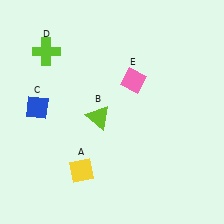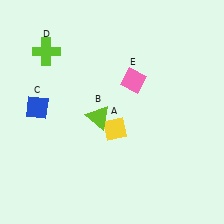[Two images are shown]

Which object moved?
The yellow diamond (A) moved up.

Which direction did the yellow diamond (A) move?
The yellow diamond (A) moved up.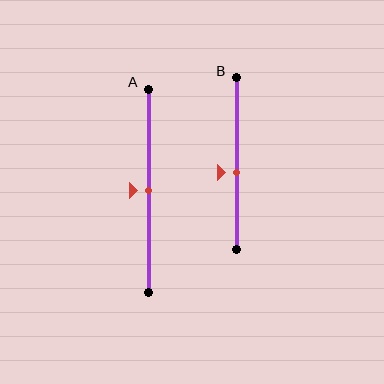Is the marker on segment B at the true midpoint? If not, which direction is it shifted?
No, the marker on segment B is shifted downward by about 5% of the segment length.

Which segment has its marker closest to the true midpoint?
Segment A has its marker closest to the true midpoint.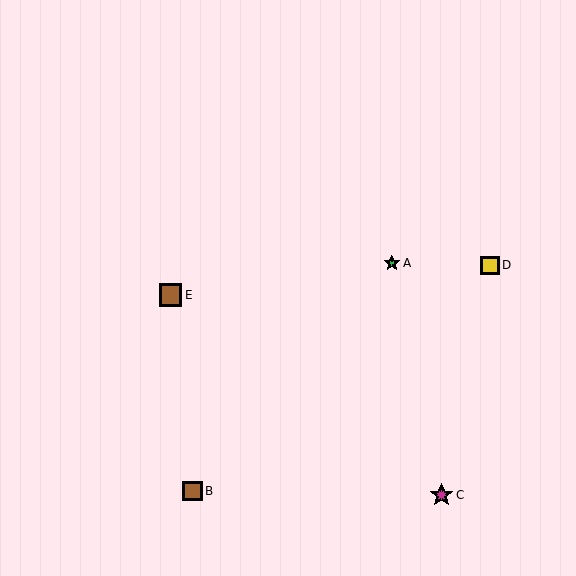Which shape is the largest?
The magenta star (labeled C) is the largest.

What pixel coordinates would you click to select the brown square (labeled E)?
Click at (171, 295) to select the brown square E.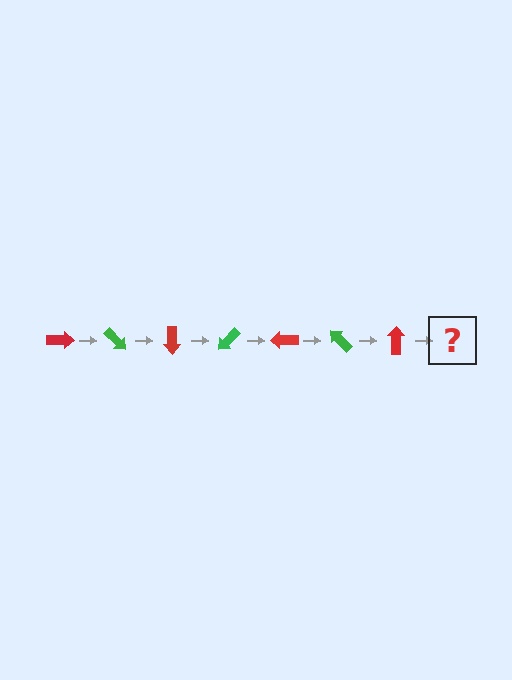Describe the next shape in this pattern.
It should be a green arrow, rotated 315 degrees from the start.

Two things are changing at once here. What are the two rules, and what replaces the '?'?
The two rules are that it rotates 45 degrees each step and the color cycles through red and green. The '?' should be a green arrow, rotated 315 degrees from the start.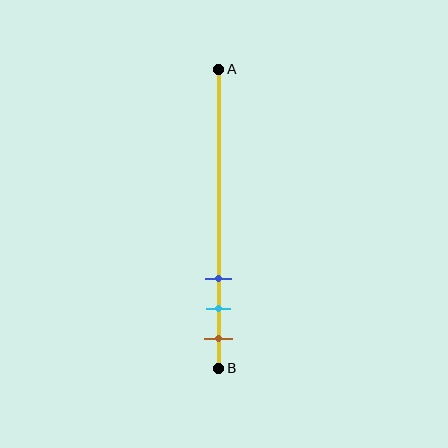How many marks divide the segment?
There are 3 marks dividing the segment.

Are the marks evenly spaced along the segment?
Yes, the marks are approximately evenly spaced.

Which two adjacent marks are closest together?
The cyan and brown marks are the closest adjacent pair.